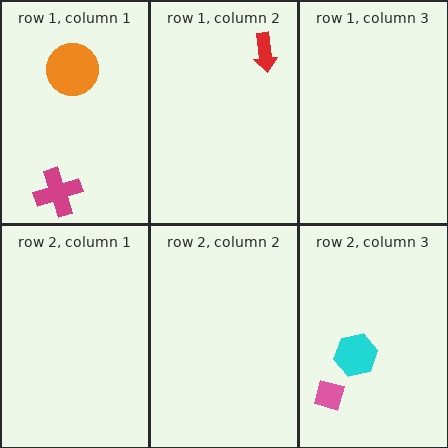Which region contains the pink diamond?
The row 2, column 3 region.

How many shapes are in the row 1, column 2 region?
1.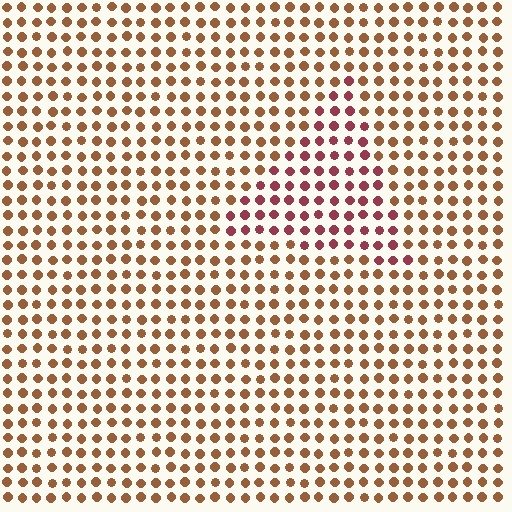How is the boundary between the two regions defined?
The boundary is defined purely by a slight shift in hue (about 38 degrees). Spacing, size, and orientation are identical on both sides.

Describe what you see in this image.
The image is filled with small brown elements in a uniform arrangement. A triangle-shaped region is visible where the elements are tinted to a slightly different hue, forming a subtle color boundary.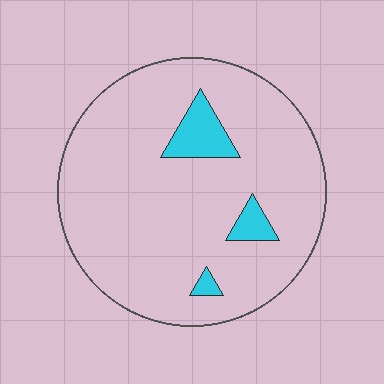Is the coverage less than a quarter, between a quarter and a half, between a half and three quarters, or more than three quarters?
Less than a quarter.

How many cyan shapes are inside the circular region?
3.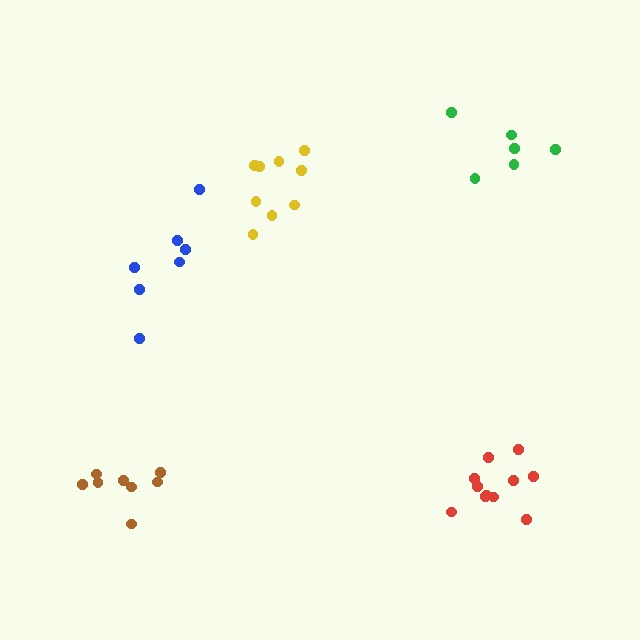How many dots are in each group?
Group 1: 6 dots, Group 2: 8 dots, Group 3: 11 dots, Group 4: 9 dots, Group 5: 7 dots (41 total).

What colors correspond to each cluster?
The clusters are colored: green, brown, red, yellow, blue.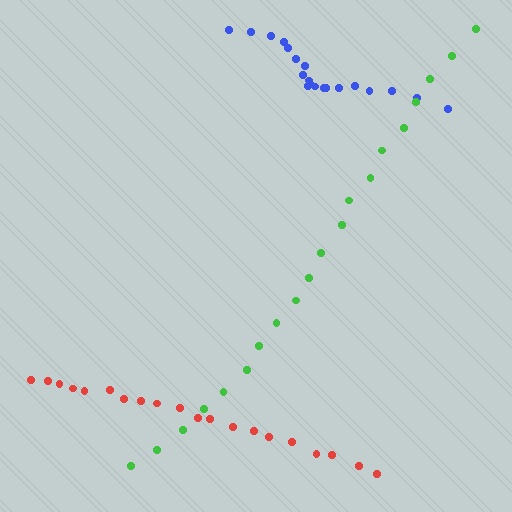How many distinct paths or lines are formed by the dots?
There are 3 distinct paths.